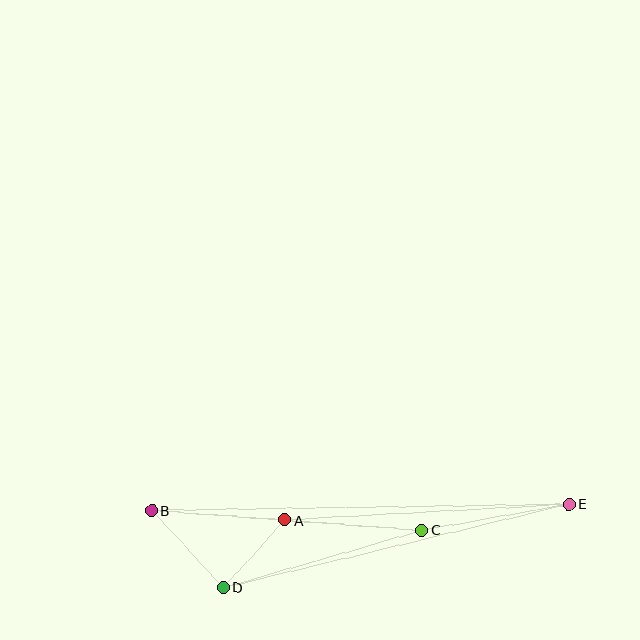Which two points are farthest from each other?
Points B and E are farthest from each other.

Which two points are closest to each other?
Points A and D are closest to each other.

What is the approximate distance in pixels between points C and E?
The distance between C and E is approximately 150 pixels.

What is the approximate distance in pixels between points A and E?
The distance between A and E is approximately 284 pixels.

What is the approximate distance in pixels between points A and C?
The distance between A and C is approximately 137 pixels.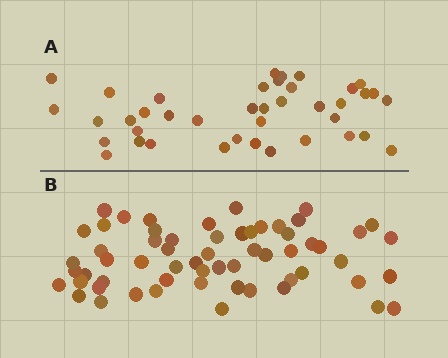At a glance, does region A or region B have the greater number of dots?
Region B (the bottom region) has more dots.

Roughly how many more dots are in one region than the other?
Region B has approximately 20 more dots than region A.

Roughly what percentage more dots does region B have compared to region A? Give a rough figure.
About 50% more.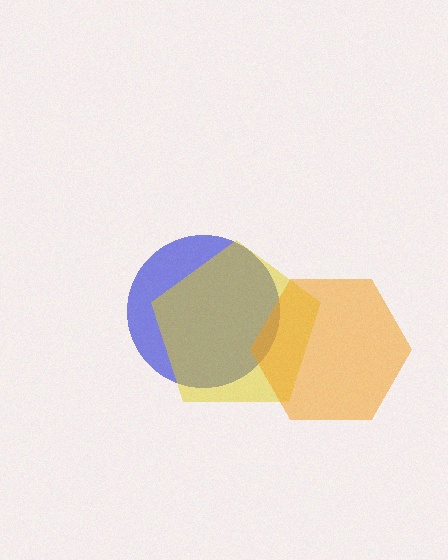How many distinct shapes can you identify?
There are 3 distinct shapes: a blue circle, a yellow pentagon, an orange hexagon.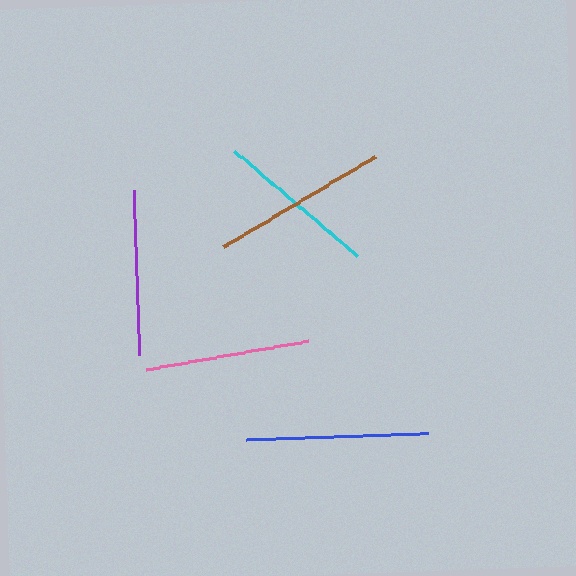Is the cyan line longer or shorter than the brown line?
The brown line is longer than the cyan line.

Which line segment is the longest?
The blue line is the longest at approximately 182 pixels.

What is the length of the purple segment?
The purple segment is approximately 165 pixels long.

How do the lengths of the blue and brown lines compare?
The blue and brown lines are approximately the same length.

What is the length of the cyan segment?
The cyan segment is approximately 162 pixels long.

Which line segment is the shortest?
The cyan line is the shortest at approximately 162 pixels.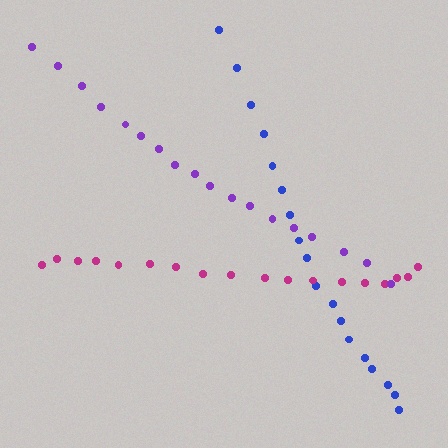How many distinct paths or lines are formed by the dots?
There are 3 distinct paths.